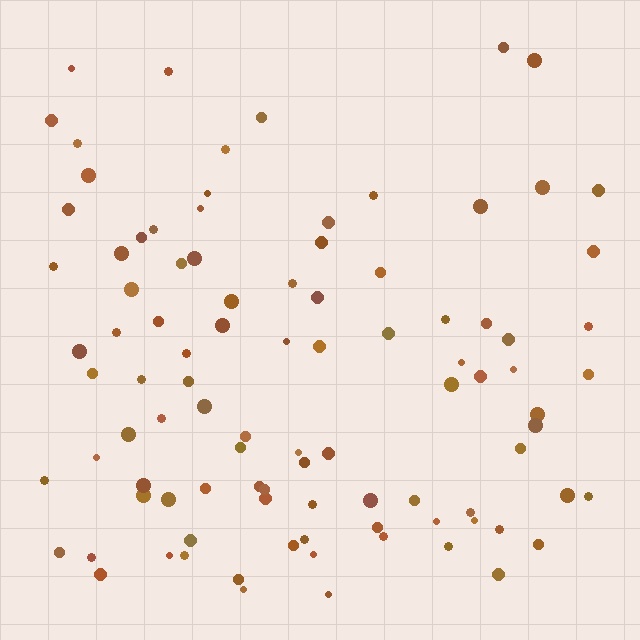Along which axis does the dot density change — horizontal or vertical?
Vertical.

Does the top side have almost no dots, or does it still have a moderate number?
Still a moderate number, just noticeably fewer than the bottom.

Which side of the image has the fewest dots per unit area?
The top.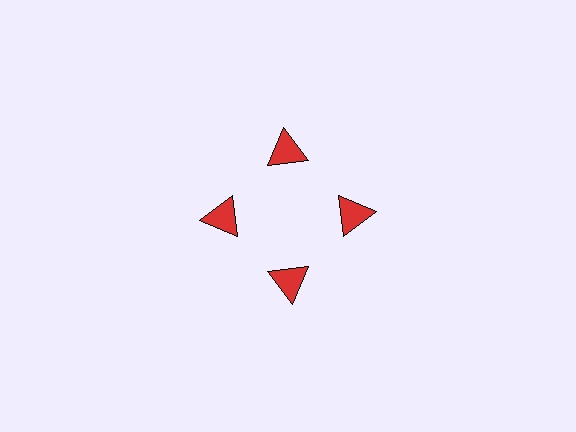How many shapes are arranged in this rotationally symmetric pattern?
There are 4 shapes, arranged in 4 groups of 1.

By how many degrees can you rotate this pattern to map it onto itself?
The pattern maps onto itself every 90 degrees of rotation.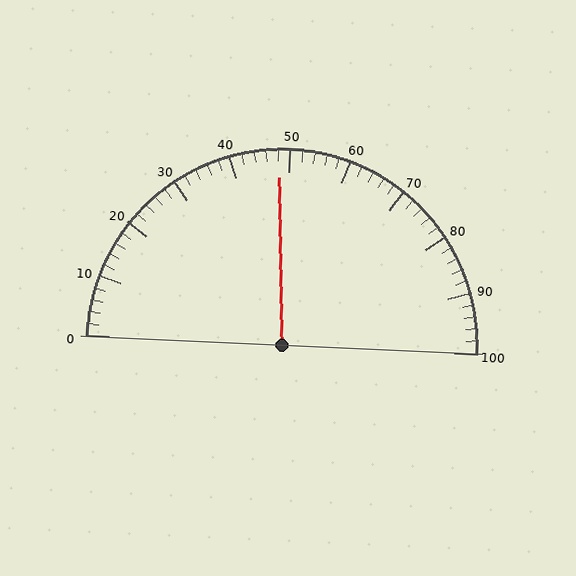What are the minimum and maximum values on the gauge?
The gauge ranges from 0 to 100.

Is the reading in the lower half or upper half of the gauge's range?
The reading is in the lower half of the range (0 to 100).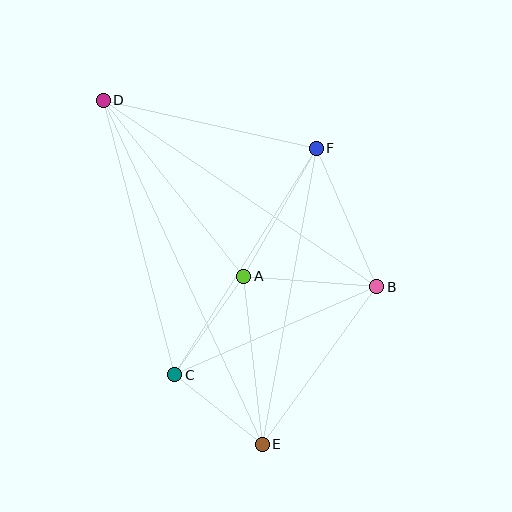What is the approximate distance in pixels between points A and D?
The distance between A and D is approximately 225 pixels.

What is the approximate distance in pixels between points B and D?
The distance between B and D is approximately 331 pixels.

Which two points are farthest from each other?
Points D and E are farthest from each other.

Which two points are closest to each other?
Points C and E are closest to each other.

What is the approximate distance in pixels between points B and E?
The distance between B and E is approximately 195 pixels.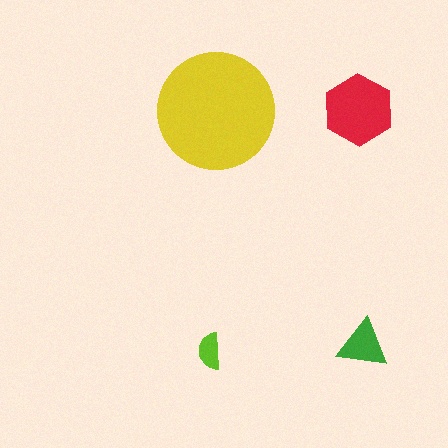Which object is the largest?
The yellow circle.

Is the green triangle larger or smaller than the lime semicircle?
Larger.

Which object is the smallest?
The lime semicircle.